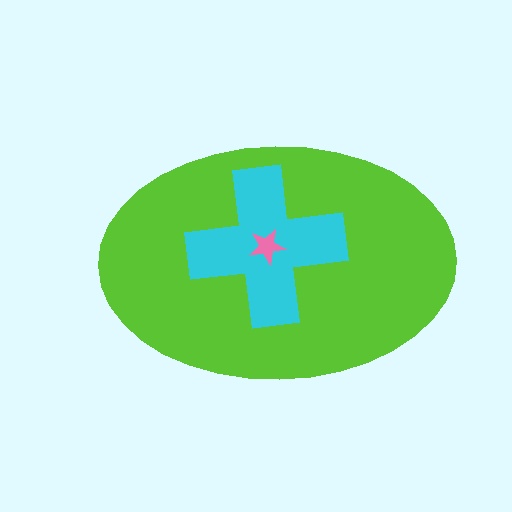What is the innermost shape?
The pink star.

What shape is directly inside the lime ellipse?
The cyan cross.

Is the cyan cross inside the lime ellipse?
Yes.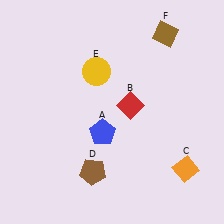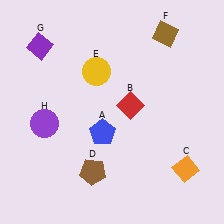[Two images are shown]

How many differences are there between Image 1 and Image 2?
There are 2 differences between the two images.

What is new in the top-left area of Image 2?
A purple diamond (G) was added in the top-left area of Image 2.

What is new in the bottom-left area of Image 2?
A purple circle (H) was added in the bottom-left area of Image 2.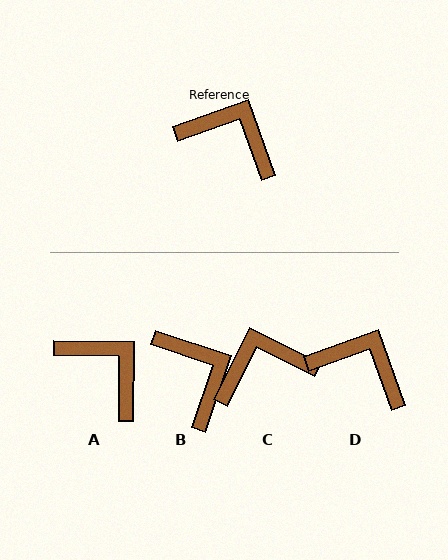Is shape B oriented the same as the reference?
No, it is off by about 38 degrees.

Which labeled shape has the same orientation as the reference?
D.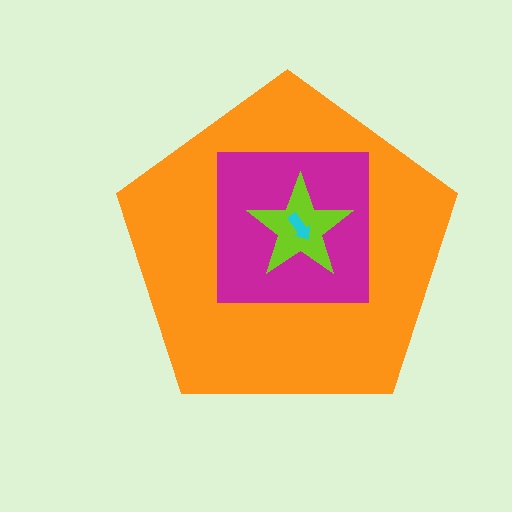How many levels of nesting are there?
4.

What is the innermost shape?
The cyan arrow.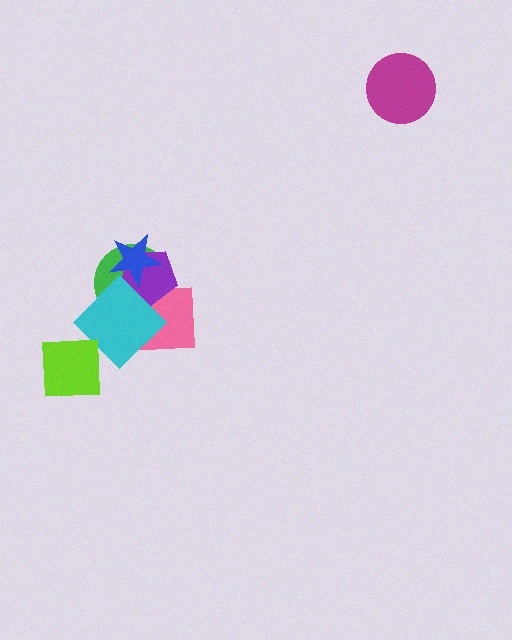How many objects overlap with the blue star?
3 objects overlap with the blue star.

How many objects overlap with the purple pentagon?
4 objects overlap with the purple pentagon.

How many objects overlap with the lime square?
0 objects overlap with the lime square.